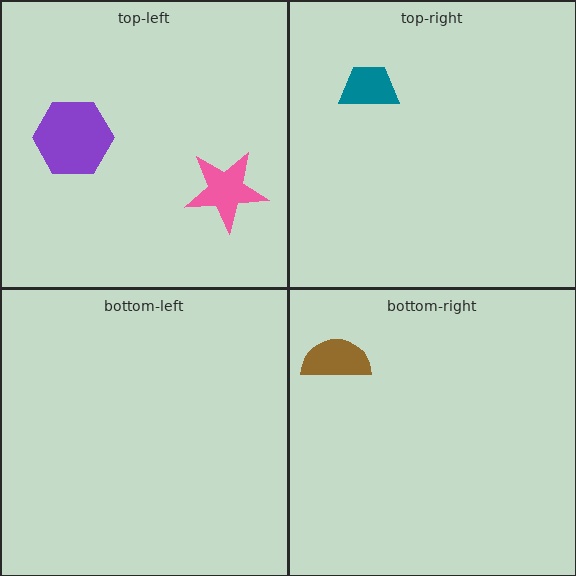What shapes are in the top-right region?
The teal trapezoid.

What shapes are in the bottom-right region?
The brown semicircle.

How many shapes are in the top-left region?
2.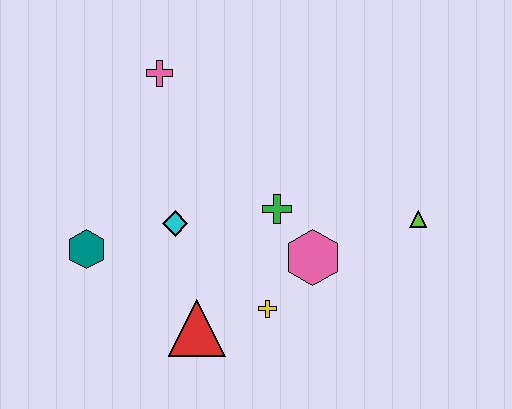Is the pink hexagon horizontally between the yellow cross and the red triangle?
No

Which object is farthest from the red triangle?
The pink cross is farthest from the red triangle.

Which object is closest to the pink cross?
The cyan diamond is closest to the pink cross.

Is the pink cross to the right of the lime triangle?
No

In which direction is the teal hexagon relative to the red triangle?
The teal hexagon is to the left of the red triangle.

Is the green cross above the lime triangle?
Yes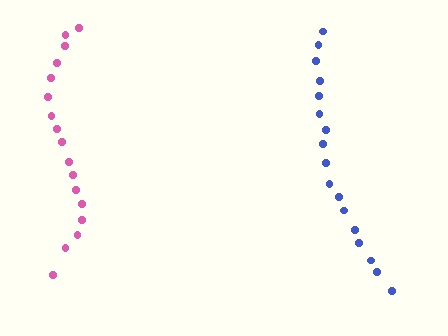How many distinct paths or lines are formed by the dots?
There are 2 distinct paths.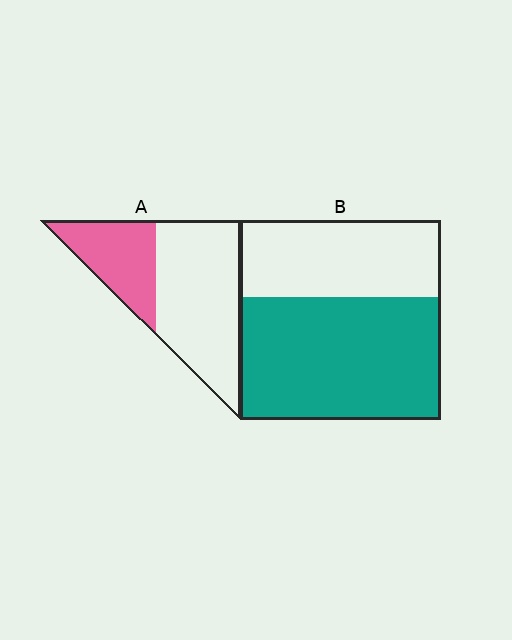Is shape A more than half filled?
No.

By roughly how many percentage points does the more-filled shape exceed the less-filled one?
By roughly 30 percentage points (B over A).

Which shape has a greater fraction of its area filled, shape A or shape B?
Shape B.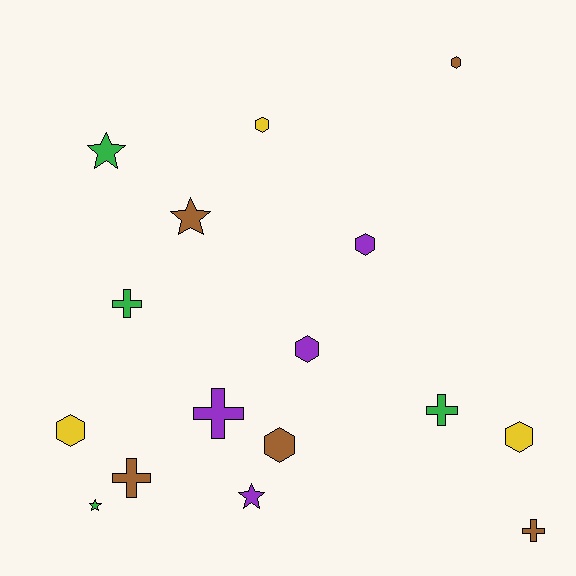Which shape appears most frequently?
Hexagon, with 7 objects.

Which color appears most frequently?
Brown, with 5 objects.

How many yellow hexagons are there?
There are 3 yellow hexagons.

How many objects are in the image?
There are 16 objects.